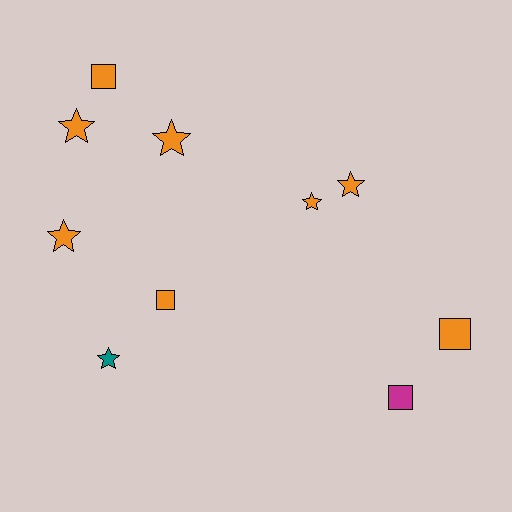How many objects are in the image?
There are 10 objects.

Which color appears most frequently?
Orange, with 8 objects.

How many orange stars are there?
There are 5 orange stars.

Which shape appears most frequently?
Star, with 6 objects.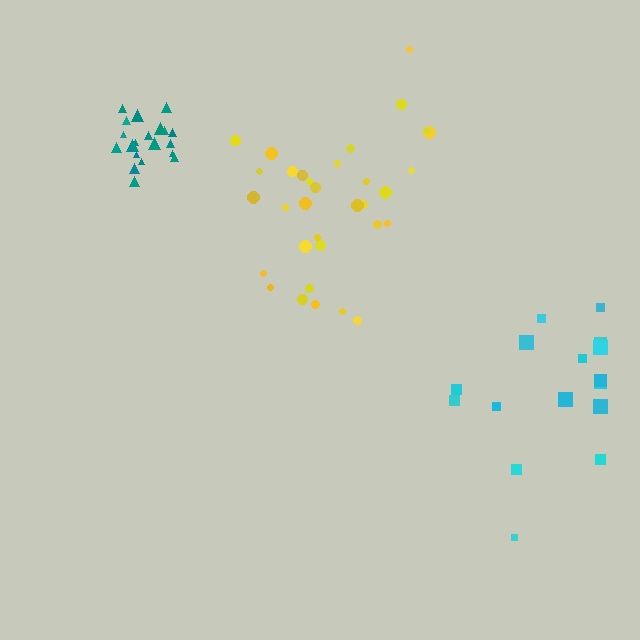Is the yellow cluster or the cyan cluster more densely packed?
Yellow.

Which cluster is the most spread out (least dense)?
Cyan.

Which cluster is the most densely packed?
Teal.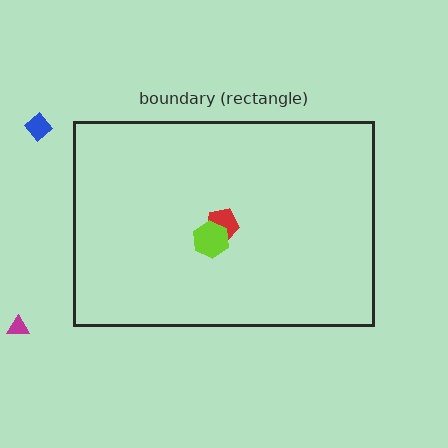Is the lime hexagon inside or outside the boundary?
Inside.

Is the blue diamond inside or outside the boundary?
Outside.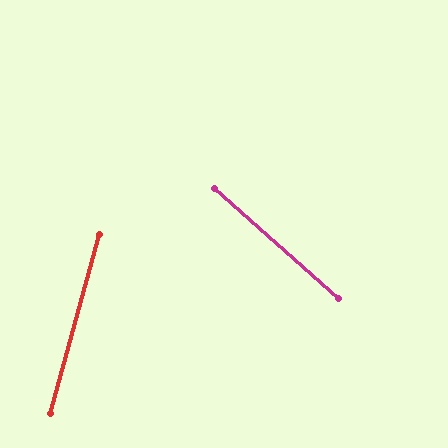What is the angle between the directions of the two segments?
Approximately 64 degrees.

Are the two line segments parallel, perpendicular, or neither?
Neither parallel nor perpendicular — they differ by about 64°.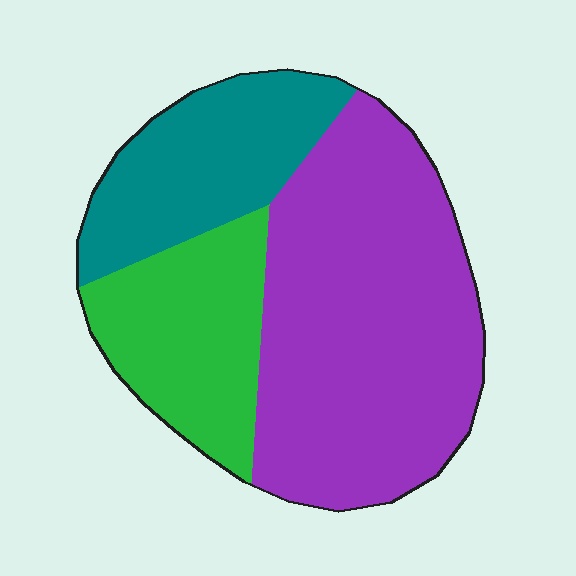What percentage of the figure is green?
Green takes up about one quarter (1/4) of the figure.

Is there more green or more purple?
Purple.